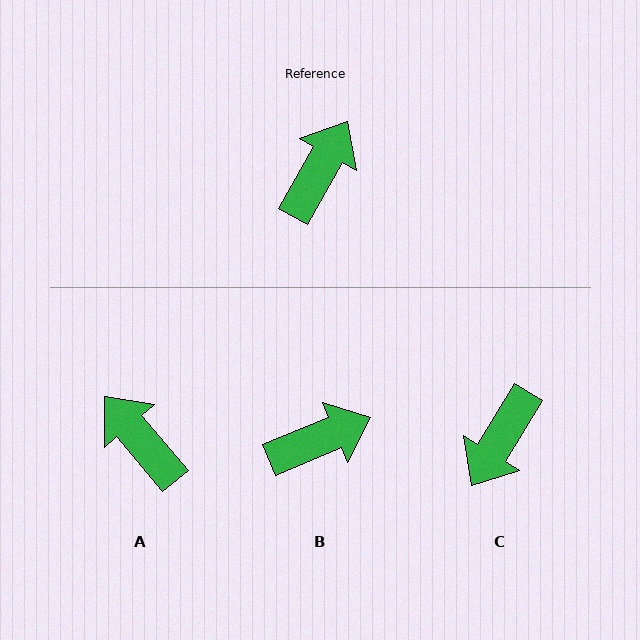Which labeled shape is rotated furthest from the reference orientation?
C, about 178 degrees away.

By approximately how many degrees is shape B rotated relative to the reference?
Approximately 38 degrees clockwise.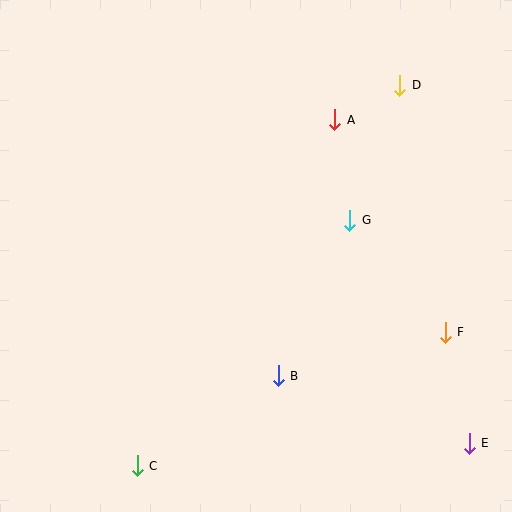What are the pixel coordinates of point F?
Point F is at (445, 332).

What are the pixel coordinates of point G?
Point G is at (350, 220).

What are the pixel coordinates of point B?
Point B is at (278, 376).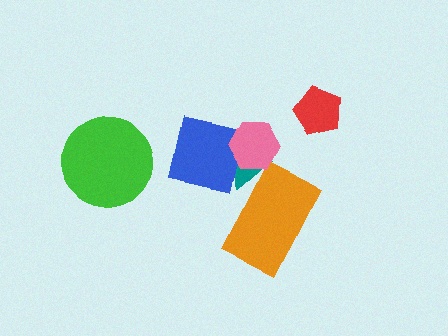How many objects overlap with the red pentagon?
0 objects overlap with the red pentagon.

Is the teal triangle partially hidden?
Yes, it is partially covered by another shape.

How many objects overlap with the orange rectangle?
1 object overlaps with the orange rectangle.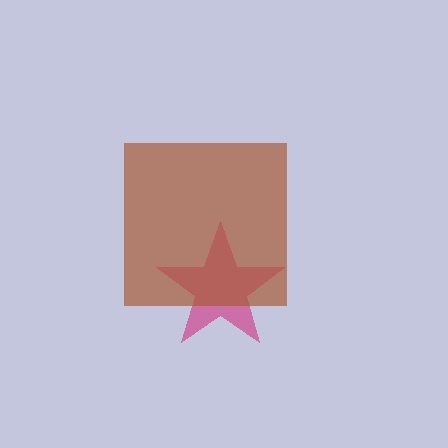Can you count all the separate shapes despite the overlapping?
Yes, there are 2 separate shapes.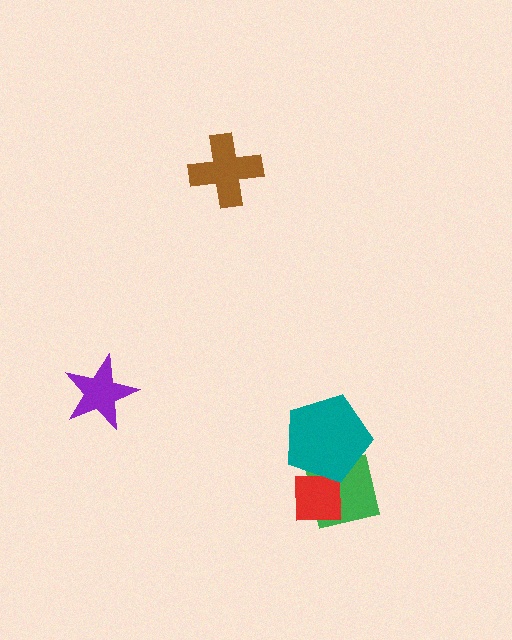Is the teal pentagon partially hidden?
No, no other shape covers it.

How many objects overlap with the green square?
2 objects overlap with the green square.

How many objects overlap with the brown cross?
0 objects overlap with the brown cross.